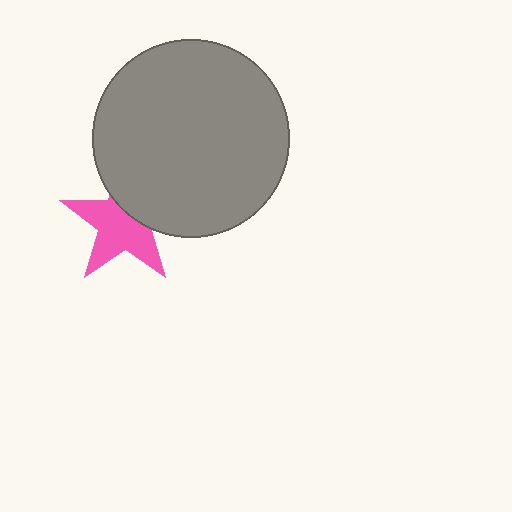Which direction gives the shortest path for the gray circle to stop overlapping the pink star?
Moving toward the upper-right gives the shortest separation.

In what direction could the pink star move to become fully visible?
The pink star could move toward the lower-left. That would shift it out from behind the gray circle entirely.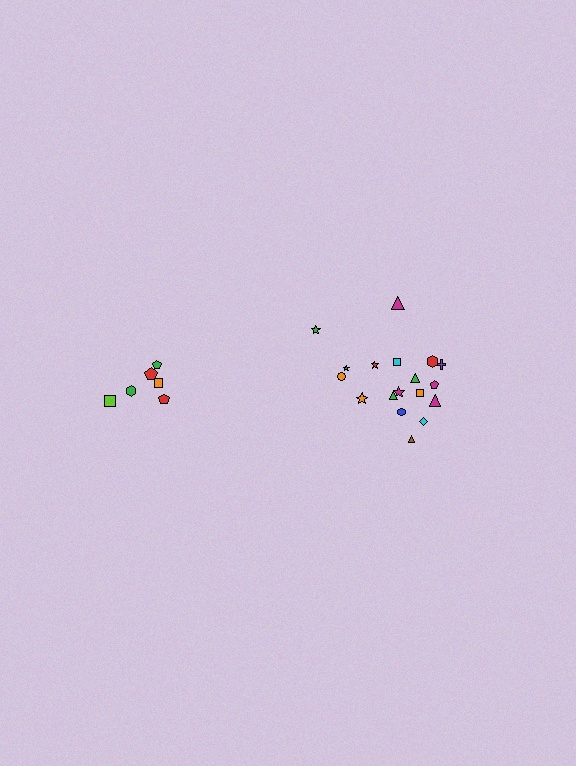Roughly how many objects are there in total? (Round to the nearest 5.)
Roughly 25 objects in total.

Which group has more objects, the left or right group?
The right group.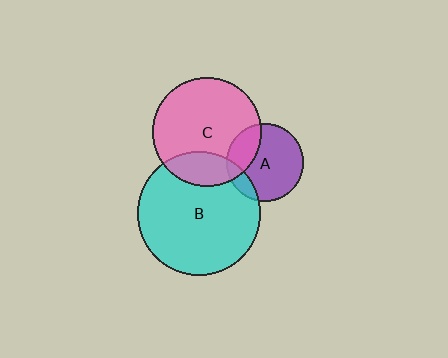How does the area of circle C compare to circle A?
Approximately 2.0 times.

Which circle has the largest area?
Circle B (cyan).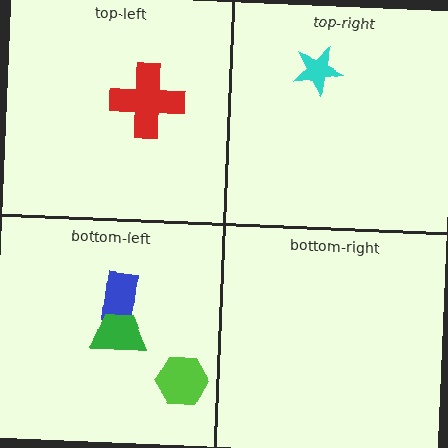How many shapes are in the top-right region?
1.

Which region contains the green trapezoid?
The bottom-left region.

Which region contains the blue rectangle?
The bottom-left region.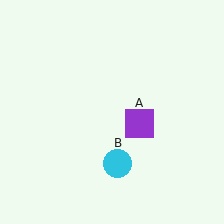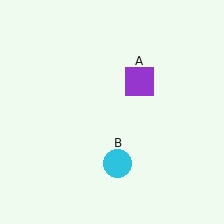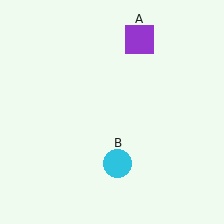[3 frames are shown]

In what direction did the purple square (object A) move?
The purple square (object A) moved up.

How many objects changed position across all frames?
1 object changed position: purple square (object A).